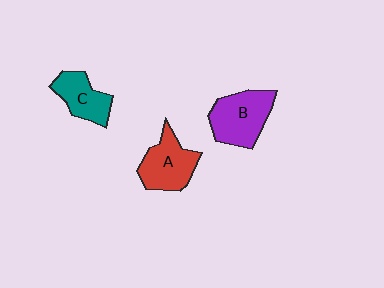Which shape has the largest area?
Shape B (purple).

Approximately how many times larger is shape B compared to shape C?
Approximately 1.4 times.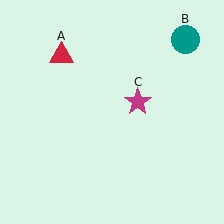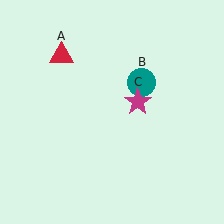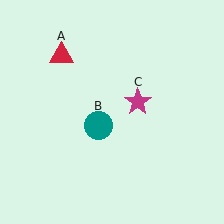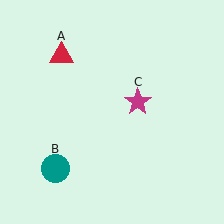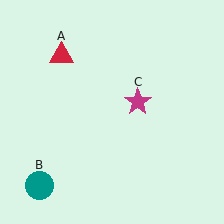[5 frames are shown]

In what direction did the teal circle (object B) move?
The teal circle (object B) moved down and to the left.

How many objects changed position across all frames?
1 object changed position: teal circle (object B).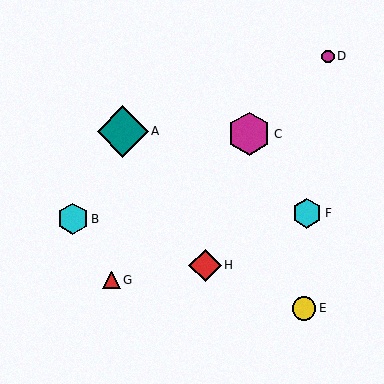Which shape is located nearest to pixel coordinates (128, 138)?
The teal diamond (labeled A) at (123, 131) is nearest to that location.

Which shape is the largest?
The teal diamond (labeled A) is the largest.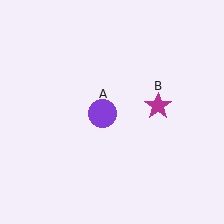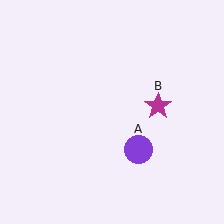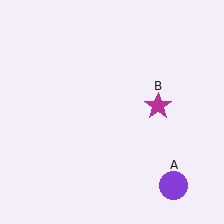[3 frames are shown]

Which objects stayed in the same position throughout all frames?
Magenta star (object B) remained stationary.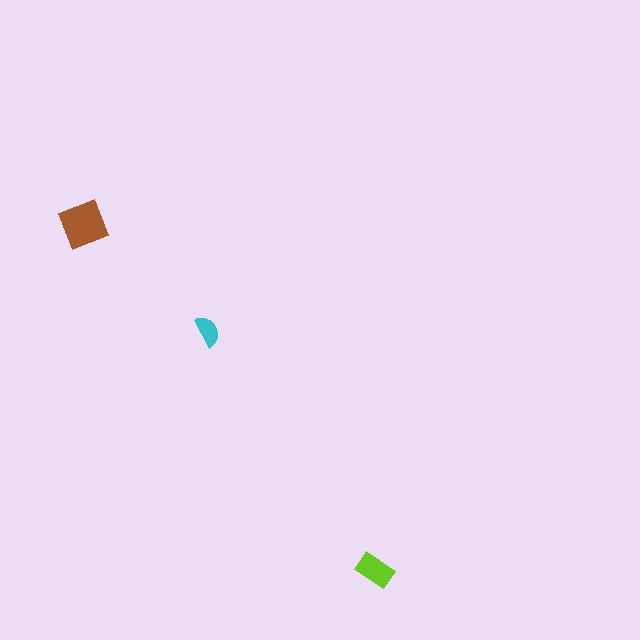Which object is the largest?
The brown diamond.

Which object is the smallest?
The cyan semicircle.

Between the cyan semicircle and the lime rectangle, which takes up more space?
The lime rectangle.